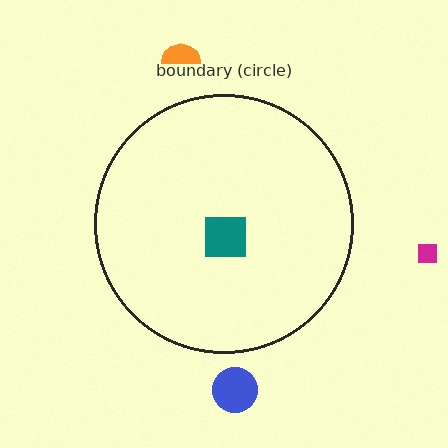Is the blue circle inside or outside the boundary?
Outside.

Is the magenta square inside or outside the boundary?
Outside.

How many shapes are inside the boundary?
1 inside, 3 outside.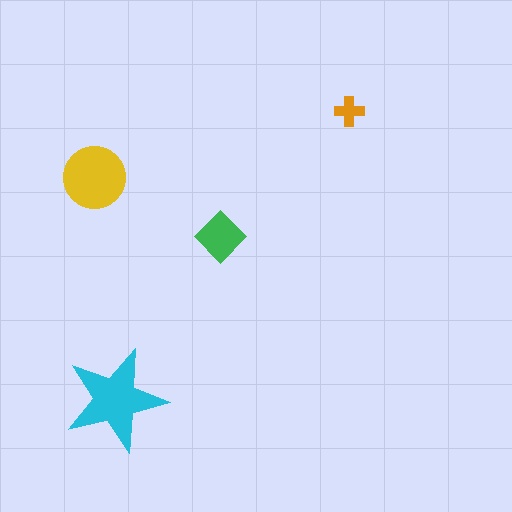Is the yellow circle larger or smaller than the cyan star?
Smaller.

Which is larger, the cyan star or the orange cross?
The cyan star.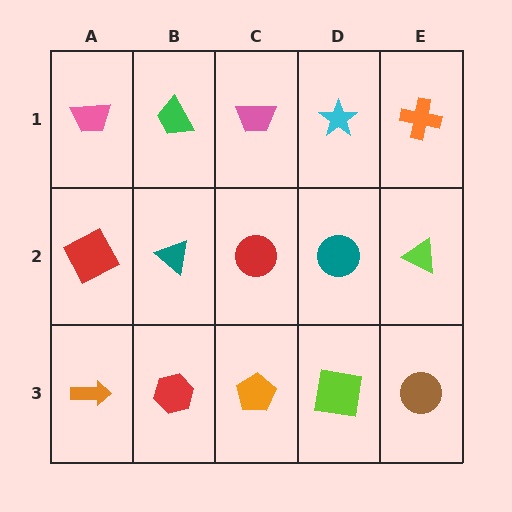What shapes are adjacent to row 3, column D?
A teal circle (row 2, column D), an orange pentagon (row 3, column C), a brown circle (row 3, column E).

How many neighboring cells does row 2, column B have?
4.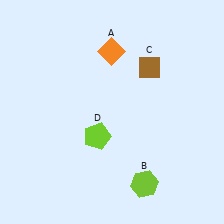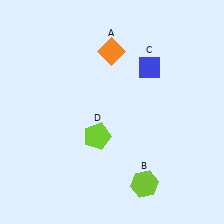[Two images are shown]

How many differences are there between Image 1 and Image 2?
There is 1 difference between the two images.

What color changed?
The diamond (C) changed from brown in Image 1 to blue in Image 2.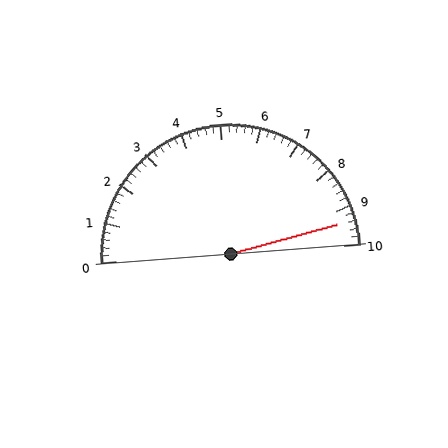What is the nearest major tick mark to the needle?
The nearest major tick mark is 9.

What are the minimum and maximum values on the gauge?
The gauge ranges from 0 to 10.